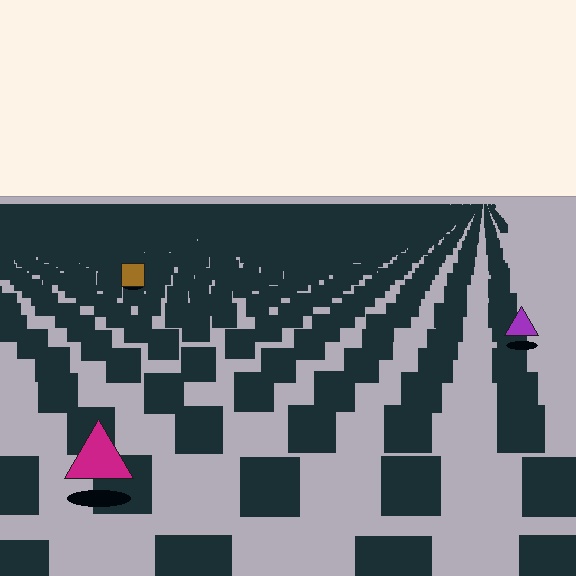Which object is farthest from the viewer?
The brown square is farthest from the viewer. It appears smaller and the ground texture around it is denser.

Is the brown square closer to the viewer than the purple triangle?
No. The purple triangle is closer — you can tell from the texture gradient: the ground texture is coarser near it.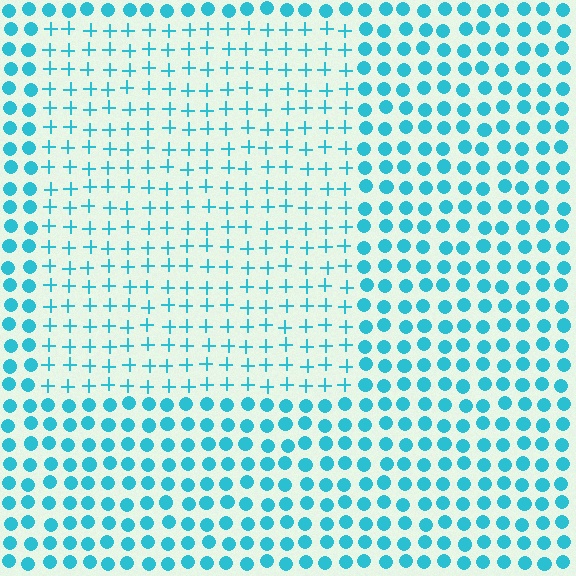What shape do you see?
I see a rectangle.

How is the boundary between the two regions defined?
The boundary is defined by a change in element shape: plus signs inside vs. circles outside. All elements share the same color and spacing.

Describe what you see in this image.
The image is filled with small cyan elements arranged in a uniform grid. A rectangle-shaped region contains plus signs, while the surrounding area contains circles. The boundary is defined purely by the change in element shape.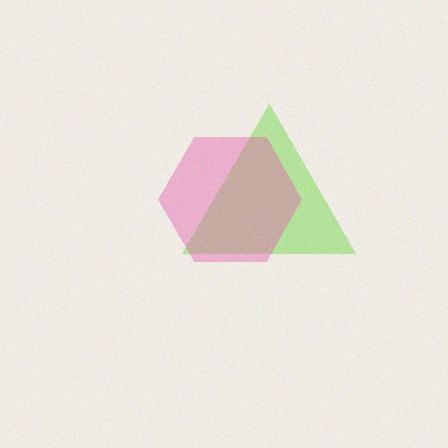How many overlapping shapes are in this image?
There are 2 overlapping shapes in the image.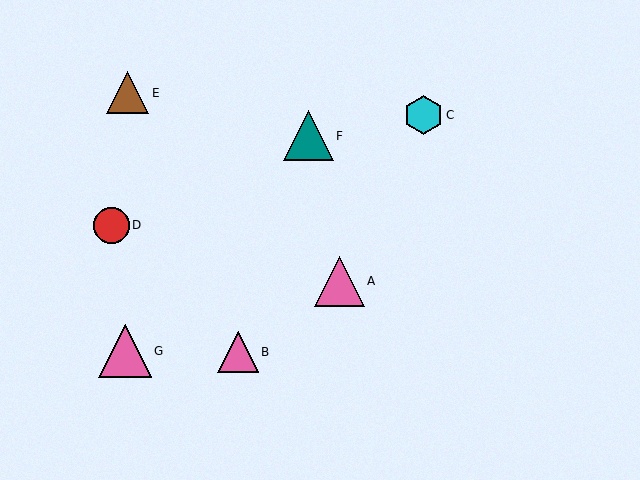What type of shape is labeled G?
Shape G is a pink triangle.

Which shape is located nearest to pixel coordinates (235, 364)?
The pink triangle (labeled B) at (238, 352) is nearest to that location.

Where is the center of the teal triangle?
The center of the teal triangle is at (308, 136).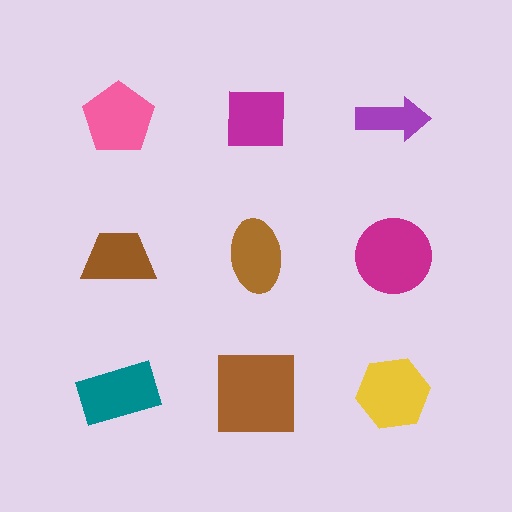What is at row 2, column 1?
A brown trapezoid.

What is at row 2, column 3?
A magenta circle.